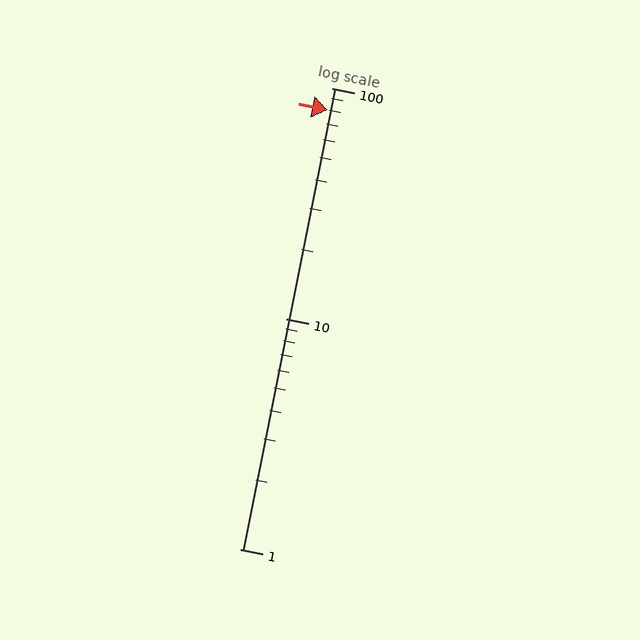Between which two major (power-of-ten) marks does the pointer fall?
The pointer is between 10 and 100.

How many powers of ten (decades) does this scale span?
The scale spans 2 decades, from 1 to 100.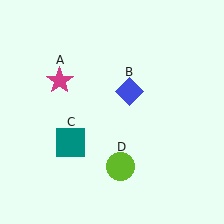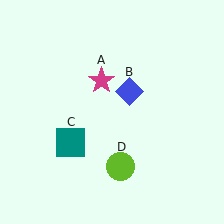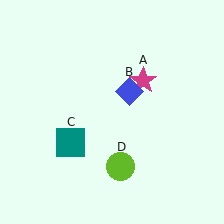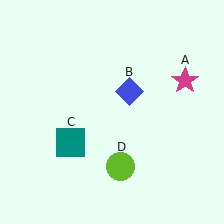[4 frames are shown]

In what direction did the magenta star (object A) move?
The magenta star (object A) moved right.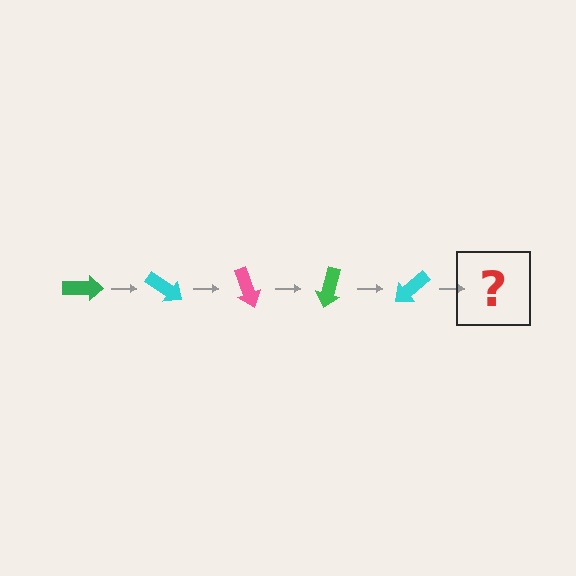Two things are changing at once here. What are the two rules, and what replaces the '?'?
The two rules are that it rotates 35 degrees each step and the color cycles through green, cyan, and pink. The '?' should be a pink arrow, rotated 175 degrees from the start.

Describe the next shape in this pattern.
It should be a pink arrow, rotated 175 degrees from the start.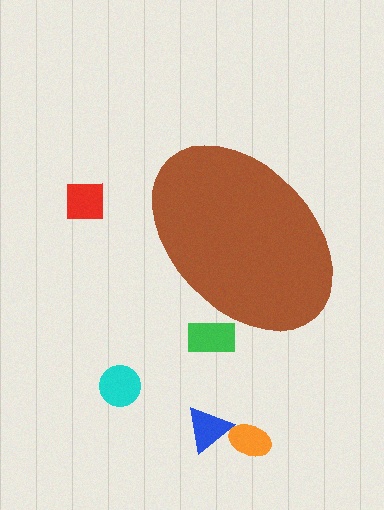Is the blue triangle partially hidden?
No, the blue triangle is fully visible.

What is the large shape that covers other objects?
A brown ellipse.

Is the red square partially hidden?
No, the red square is fully visible.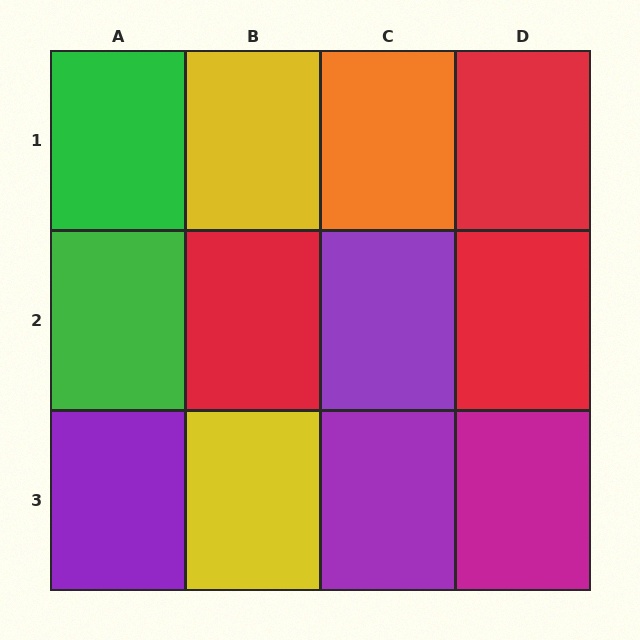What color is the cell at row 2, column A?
Green.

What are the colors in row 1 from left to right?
Green, yellow, orange, red.